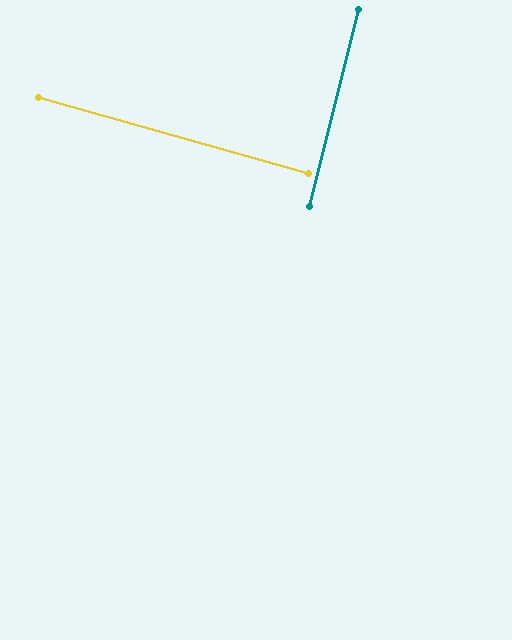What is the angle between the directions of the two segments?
Approximately 88 degrees.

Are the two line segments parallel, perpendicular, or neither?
Perpendicular — they meet at approximately 88°.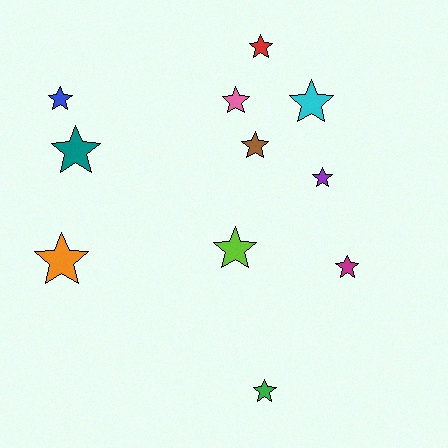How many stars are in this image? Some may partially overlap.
There are 11 stars.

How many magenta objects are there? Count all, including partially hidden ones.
There is 1 magenta object.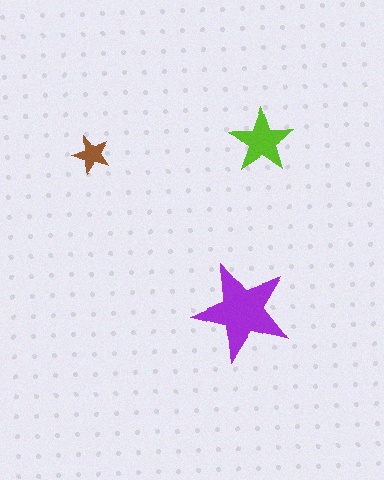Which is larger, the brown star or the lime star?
The lime one.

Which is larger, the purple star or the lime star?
The purple one.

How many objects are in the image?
There are 3 objects in the image.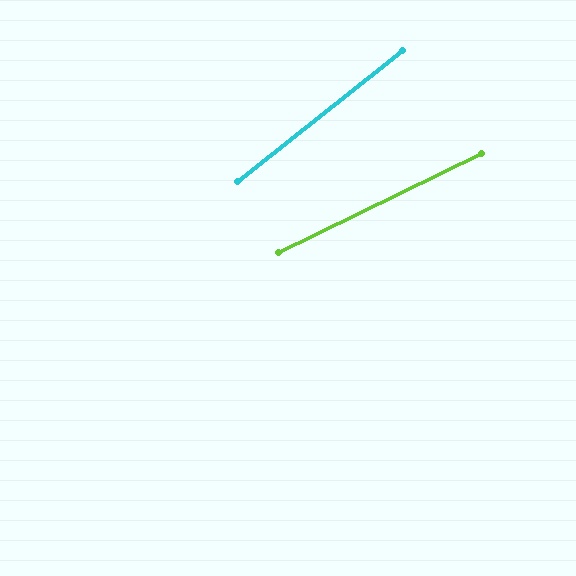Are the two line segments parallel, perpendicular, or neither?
Neither parallel nor perpendicular — they differ by about 12°.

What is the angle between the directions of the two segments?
Approximately 12 degrees.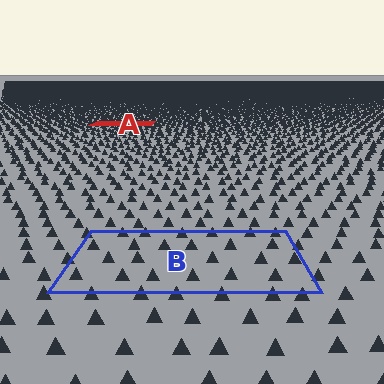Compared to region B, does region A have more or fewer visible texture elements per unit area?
Region A has more texture elements per unit area — they are packed more densely because it is farther away.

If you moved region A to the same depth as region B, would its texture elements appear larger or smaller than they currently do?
They would appear larger. At a closer depth, the same texture elements are projected at a bigger on-screen size.